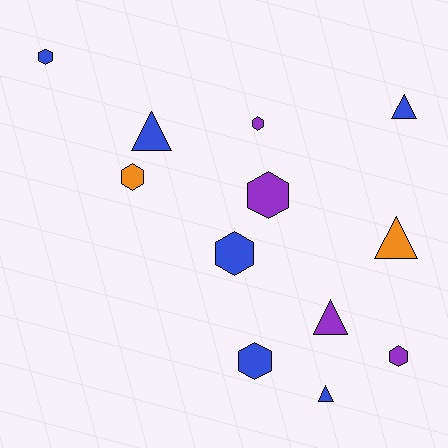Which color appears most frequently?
Blue, with 6 objects.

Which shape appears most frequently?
Hexagon, with 7 objects.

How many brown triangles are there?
There are no brown triangles.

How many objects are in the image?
There are 12 objects.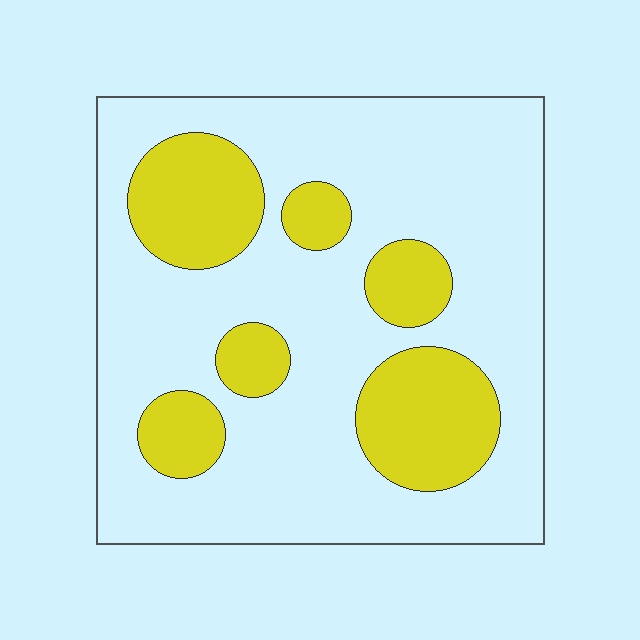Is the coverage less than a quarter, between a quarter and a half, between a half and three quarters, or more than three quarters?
Between a quarter and a half.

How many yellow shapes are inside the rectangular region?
6.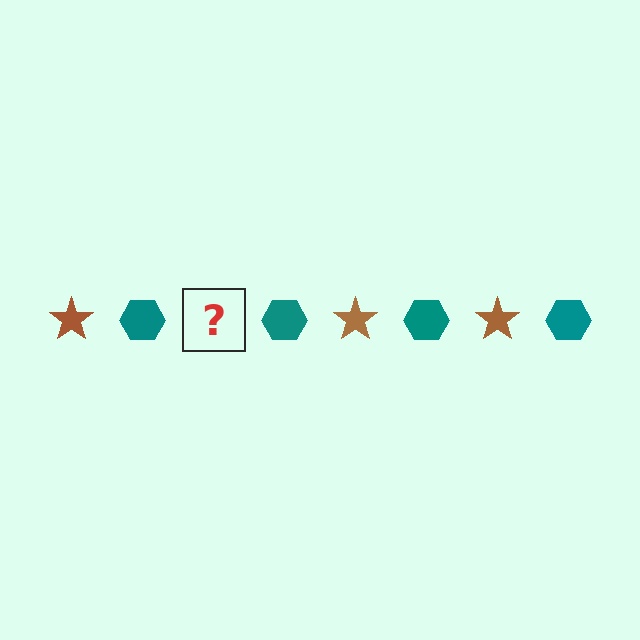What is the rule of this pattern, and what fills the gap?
The rule is that the pattern alternates between brown star and teal hexagon. The gap should be filled with a brown star.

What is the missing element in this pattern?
The missing element is a brown star.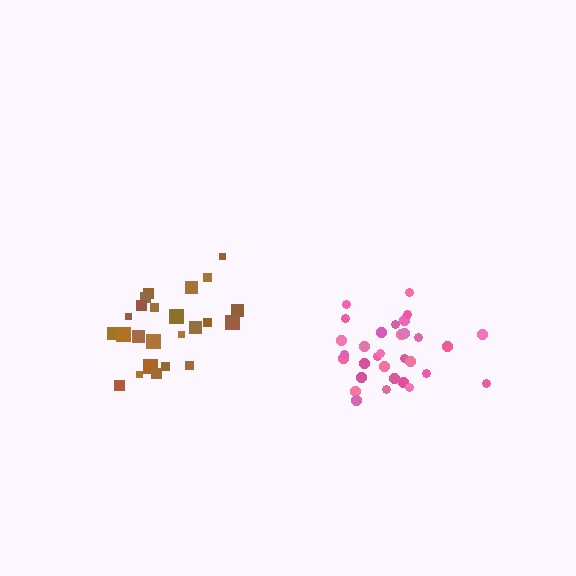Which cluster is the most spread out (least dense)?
Brown.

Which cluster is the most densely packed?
Pink.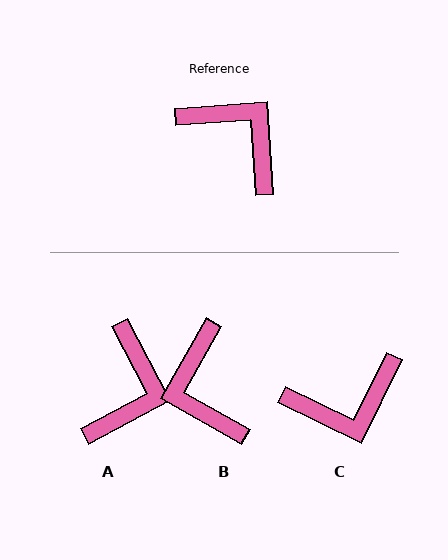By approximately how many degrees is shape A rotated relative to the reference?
Approximately 66 degrees clockwise.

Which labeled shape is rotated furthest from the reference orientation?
B, about 147 degrees away.